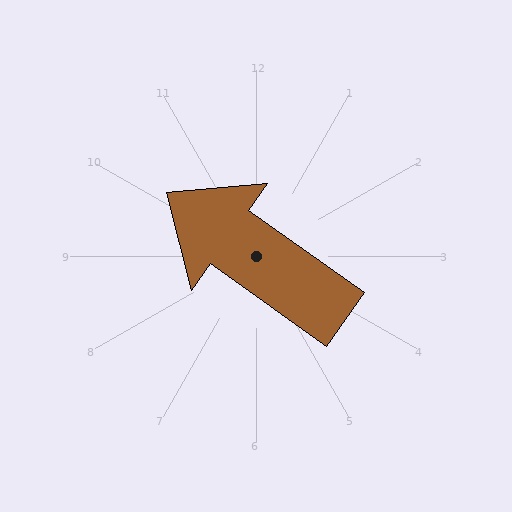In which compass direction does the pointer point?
Northwest.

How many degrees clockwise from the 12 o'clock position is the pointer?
Approximately 305 degrees.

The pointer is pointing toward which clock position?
Roughly 10 o'clock.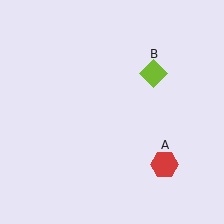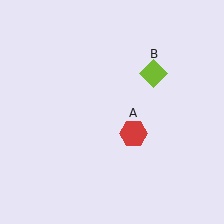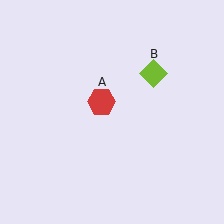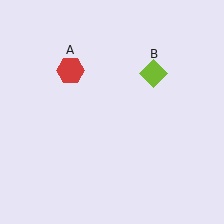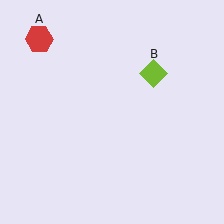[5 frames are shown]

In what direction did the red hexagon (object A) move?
The red hexagon (object A) moved up and to the left.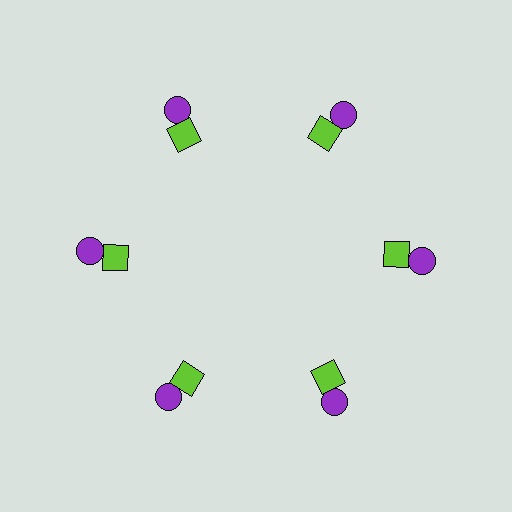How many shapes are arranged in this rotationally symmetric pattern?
There are 12 shapes, arranged in 6 groups of 2.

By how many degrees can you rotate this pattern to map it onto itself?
The pattern maps onto itself every 60 degrees of rotation.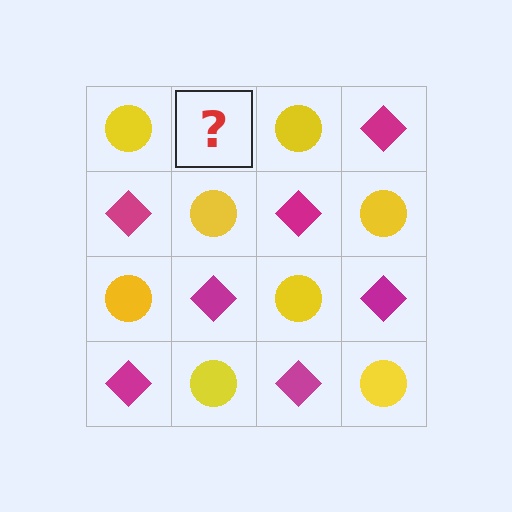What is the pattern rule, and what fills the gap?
The rule is that it alternates yellow circle and magenta diamond in a checkerboard pattern. The gap should be filled with a magenta diamond.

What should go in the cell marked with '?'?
The missing cell should contain a magenta diamond.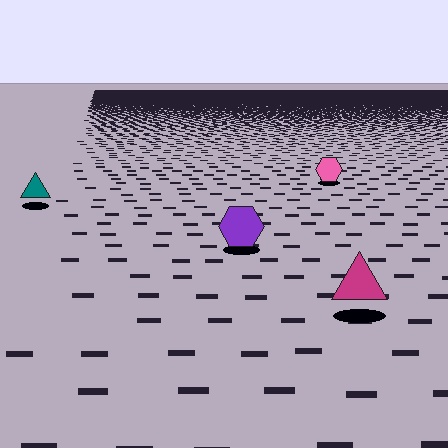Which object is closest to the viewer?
The magenta triangle is closest. The texture marks near it are larger and more spread out.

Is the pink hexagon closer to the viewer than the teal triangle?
No. The teal triangle is closer — you can tell from the texture gradient: the ground texture is coarser near it.